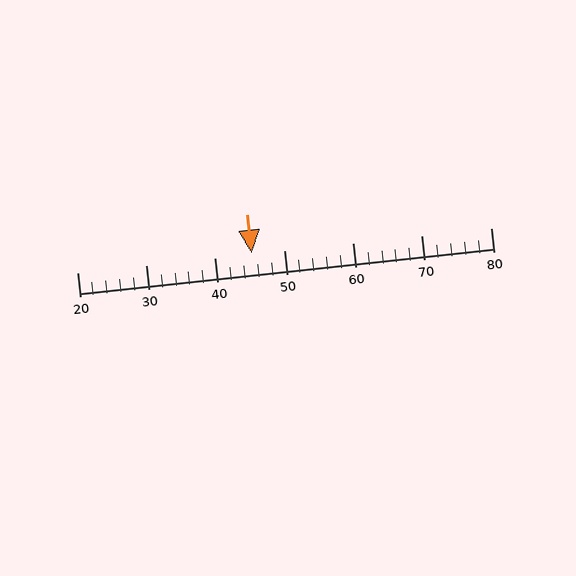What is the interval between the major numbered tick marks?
The major tick marks are spaced 10 units apart.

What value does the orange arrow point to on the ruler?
The orange arrow points to approximately 45.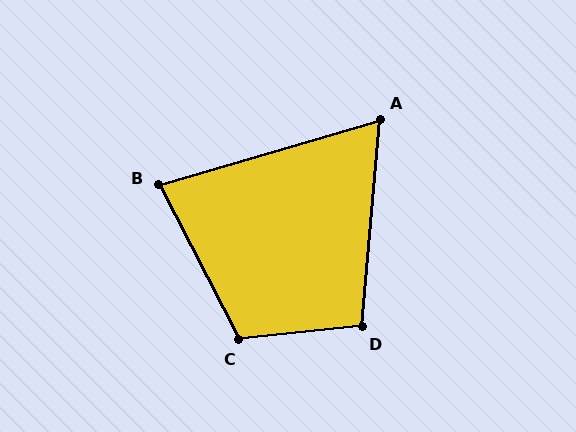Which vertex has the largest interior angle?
C, at approximately 111 degrees.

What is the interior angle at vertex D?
Approximately 101 degrees (obtuse).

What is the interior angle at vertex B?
Approximately 79 degrees (acute).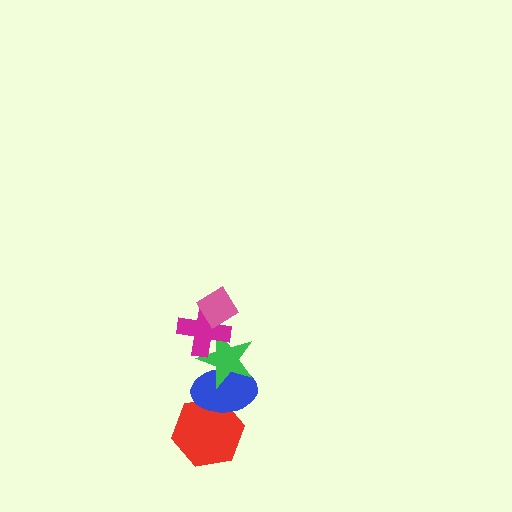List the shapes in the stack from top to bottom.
From top to bottom: the pink diamond, the magenta cross, the green star, the blue ellipse, the red hexagon.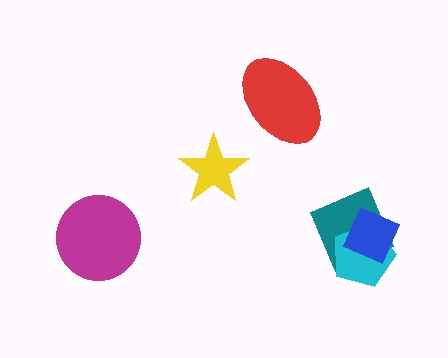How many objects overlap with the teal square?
2 objects overlap with the teal square.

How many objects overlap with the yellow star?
0 objects overlap with the yellow star.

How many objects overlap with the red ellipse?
0 objects overlap with the red ellipse.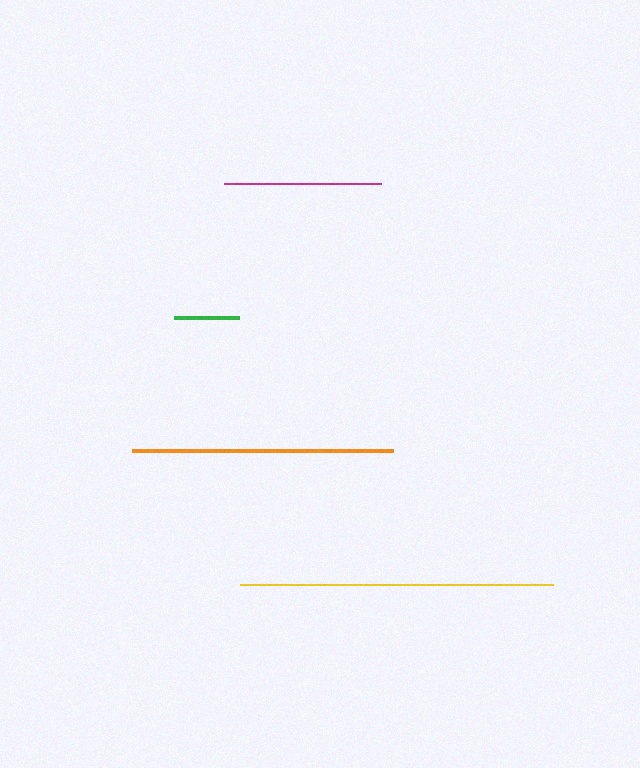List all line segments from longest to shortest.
From longest to shortest: yellow, orange, magenta, green.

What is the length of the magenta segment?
The magenta segment is approximately 157 pixels long.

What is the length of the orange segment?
The orange segment is approximately 261 pixels long.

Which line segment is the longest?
The yellow line is the longest at approximately 313 pixels.